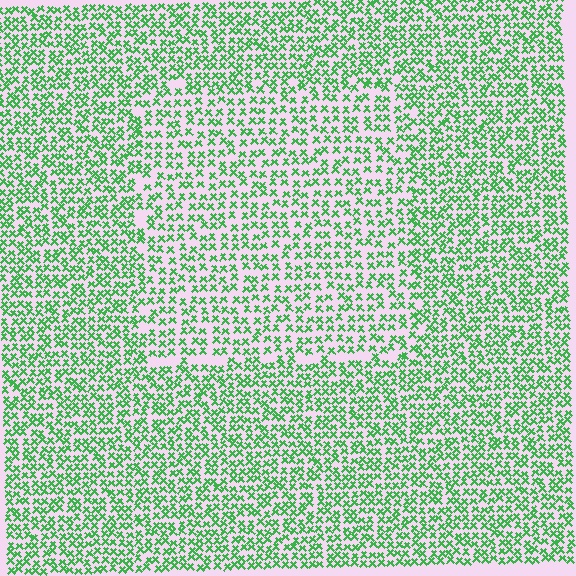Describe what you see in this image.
The image contains small green elements arranged at two different densities. A rectangle-shaped region is visible where the elements are less densely packed than the surrounding area.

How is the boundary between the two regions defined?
The boundary is defined by a change in element density (approximately 1.5x ratio). All elements are the same color, size, and shape.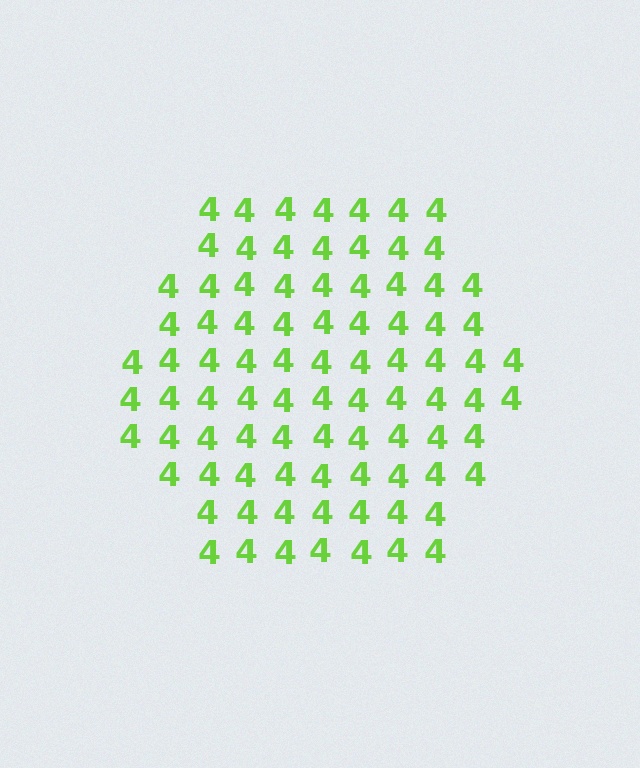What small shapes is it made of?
It is made of small digit 4's.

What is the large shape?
The large shape is a hexagon.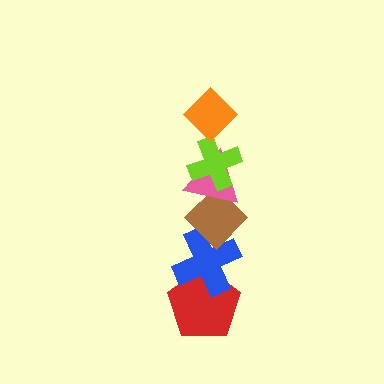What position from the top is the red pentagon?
The red pentagon is 6th from the top.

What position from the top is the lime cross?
The lime cross is 2nd from the top.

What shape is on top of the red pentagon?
The blue cross is on top of the red pentagon.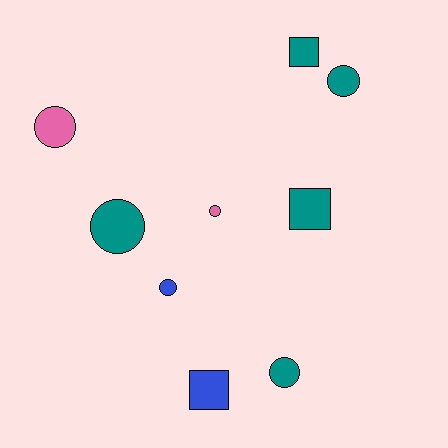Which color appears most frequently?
Teal, with 5 objects.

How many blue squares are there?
There is 1 blue square.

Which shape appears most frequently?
Circle, with 6 objects.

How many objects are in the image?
There are 9 objects.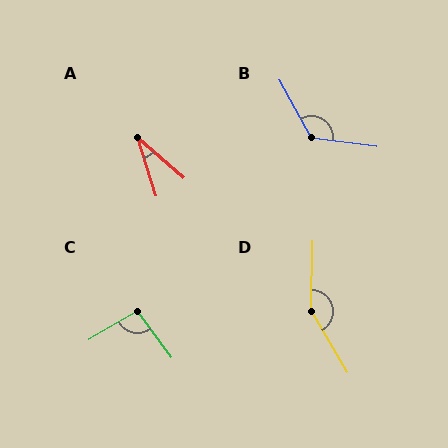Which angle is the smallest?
A, at approximately 32 degrees.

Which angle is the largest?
D, at approximately 149 degrees.